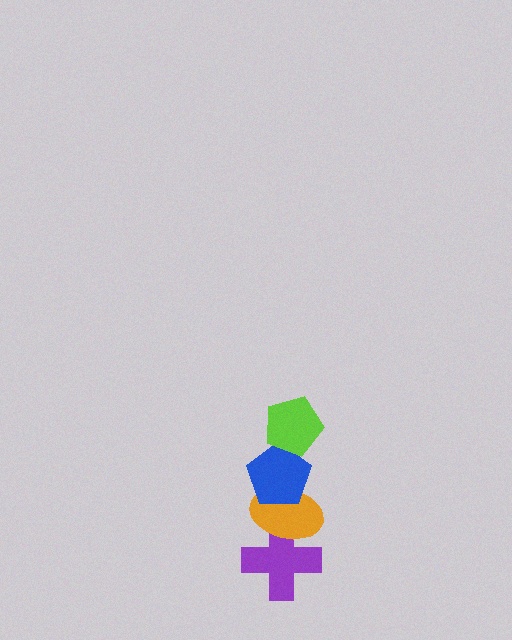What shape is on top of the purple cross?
The orange ellipse is on top of the purple cross.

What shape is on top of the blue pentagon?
The lime pentagon is on top of the blue pentagon.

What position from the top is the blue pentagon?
The blue pentagon is 2nd from the top.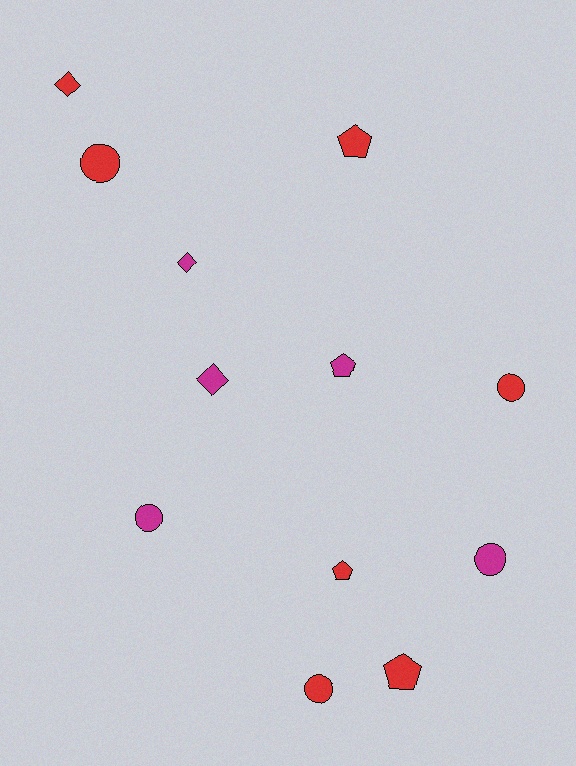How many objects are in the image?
There are 12 objects.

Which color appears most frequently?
Red, with 7 objects.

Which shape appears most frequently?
Circle, with 5 objects.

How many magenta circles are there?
There are 2 magenta circles.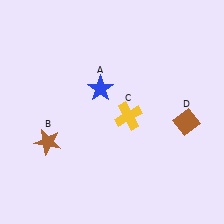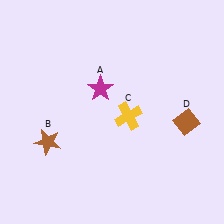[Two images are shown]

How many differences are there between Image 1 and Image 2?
There is 1 difference between the two images.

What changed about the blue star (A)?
In Image 1, A is blue. In Image 2, it changed to magenta.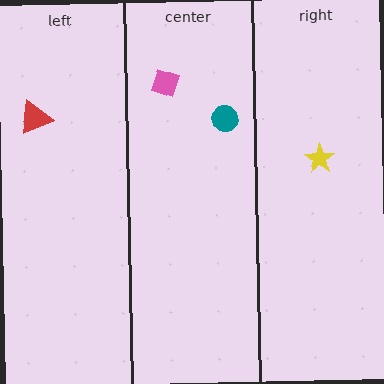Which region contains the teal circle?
The center region.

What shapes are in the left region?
The red triangle.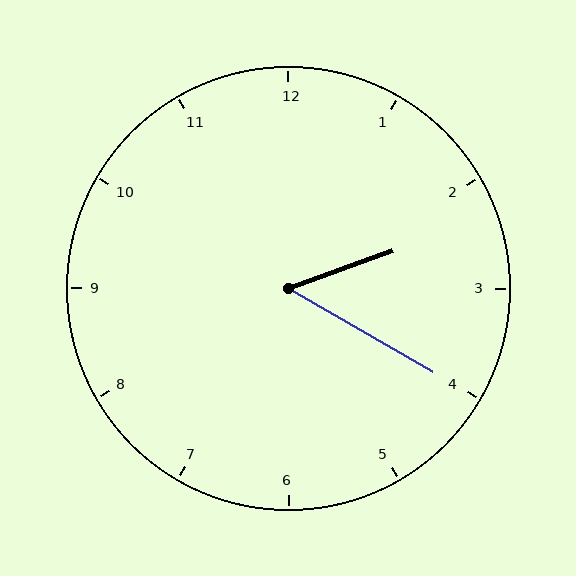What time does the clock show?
2:20.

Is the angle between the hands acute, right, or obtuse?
It is acute.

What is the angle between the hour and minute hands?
Approximately 50 degrees.